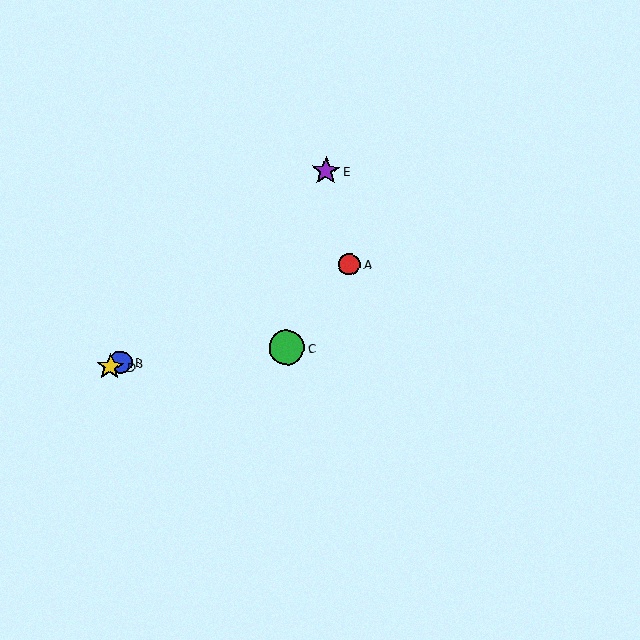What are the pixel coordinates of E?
Object E is at (326, 171).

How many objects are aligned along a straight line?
3 objects (A, B, D) are aligned along a straight line.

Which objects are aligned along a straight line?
Objects A, B, D are aligned along a straight line.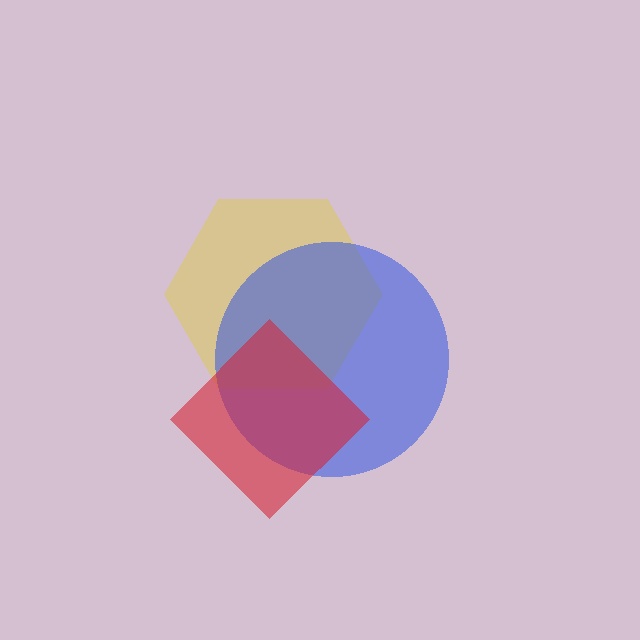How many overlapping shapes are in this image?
There are 3 overlapping shapes in the image.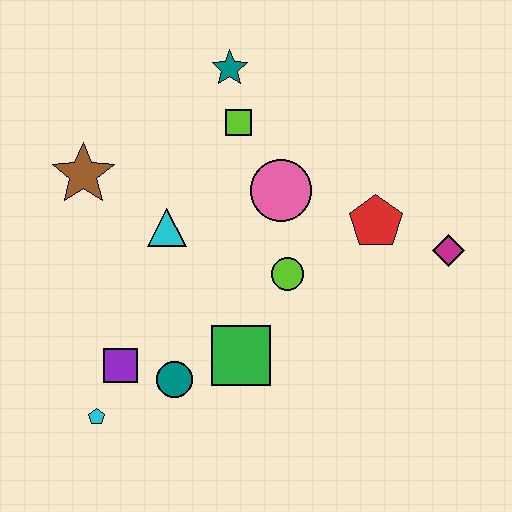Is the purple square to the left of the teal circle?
Yes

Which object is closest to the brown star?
The cyan triangle is closest to the brown star.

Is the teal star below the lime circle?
No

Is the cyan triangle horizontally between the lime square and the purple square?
Yes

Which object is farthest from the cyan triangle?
The magenta diamond is farthest from the cyan triangle.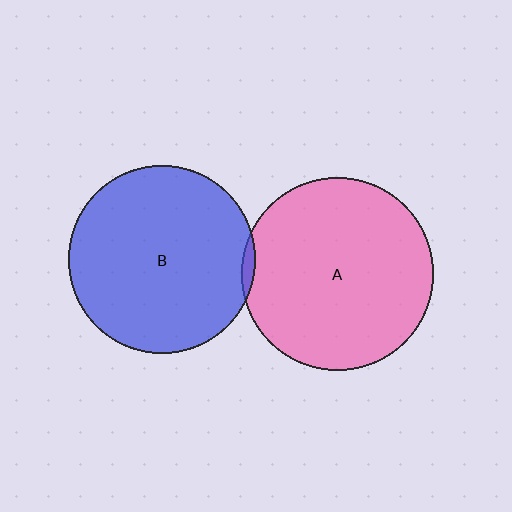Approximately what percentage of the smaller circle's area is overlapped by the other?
Approximately 5%.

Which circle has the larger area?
Circle A (pink).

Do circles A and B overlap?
Yes.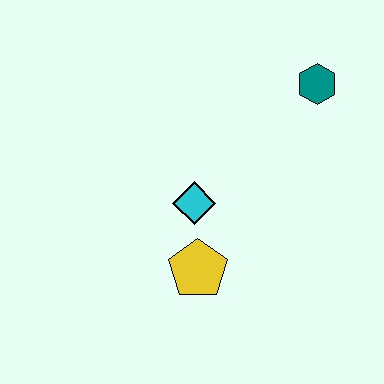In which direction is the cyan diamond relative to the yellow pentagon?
The cyan diamond is above the yellow pentagon.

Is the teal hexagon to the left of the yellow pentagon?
No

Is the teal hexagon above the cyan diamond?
Yes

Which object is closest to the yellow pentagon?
The cyan diamond is closest to the yellow pentagon.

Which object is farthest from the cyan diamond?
The teal hexagon is farthest from the cyan diamond.